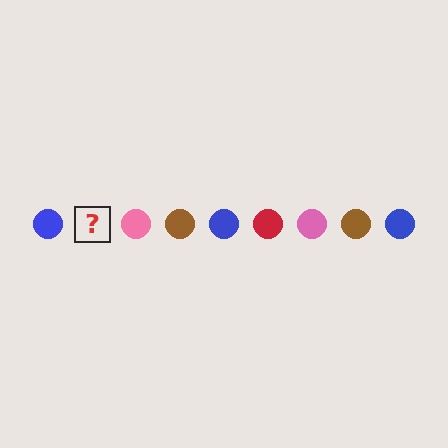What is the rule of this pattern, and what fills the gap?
The rule is that the pattern cycles through blue, red, pink, brown circles. The gap should be filled with a red circle.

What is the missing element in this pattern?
The missing element is a red circle.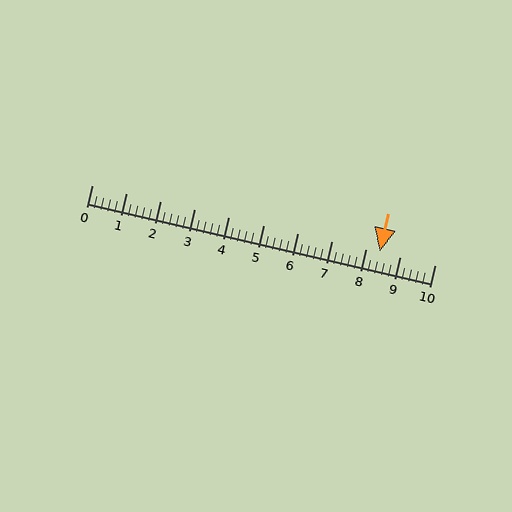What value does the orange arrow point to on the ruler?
The orange arrow points to approximately 8.4.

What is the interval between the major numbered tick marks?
The major tick marks are spaced 1 units apart.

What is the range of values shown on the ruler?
The ruler shows values from 0 to 10.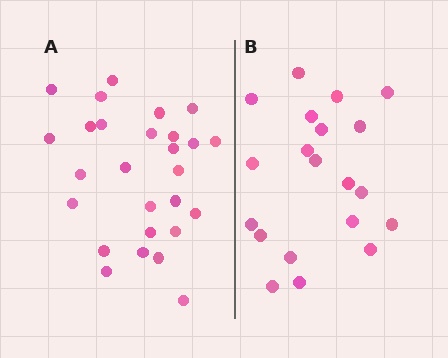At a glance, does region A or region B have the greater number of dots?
Region A (the left region) has more dots.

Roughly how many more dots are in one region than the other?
Region A has roughly 8 or so more dots than region B.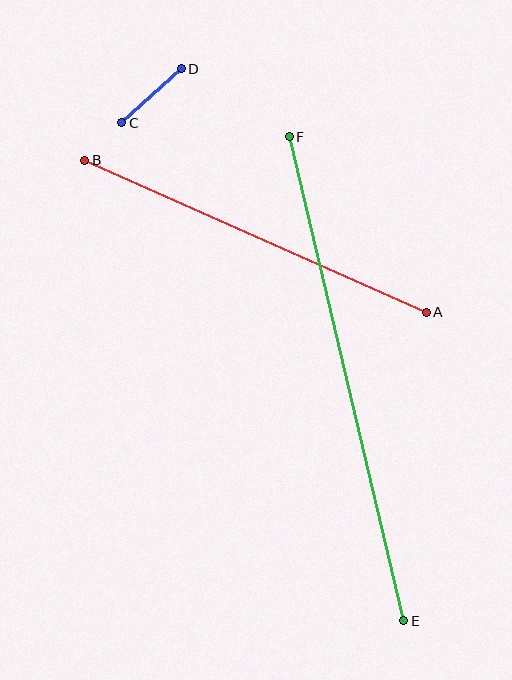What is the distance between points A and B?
The distance is approximately 374 pixels.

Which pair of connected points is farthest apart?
Points E and F are farthest apart.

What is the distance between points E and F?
The distance is approximately 498 pixels.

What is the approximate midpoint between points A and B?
The midpoint is at approximately (256, 236) pixels.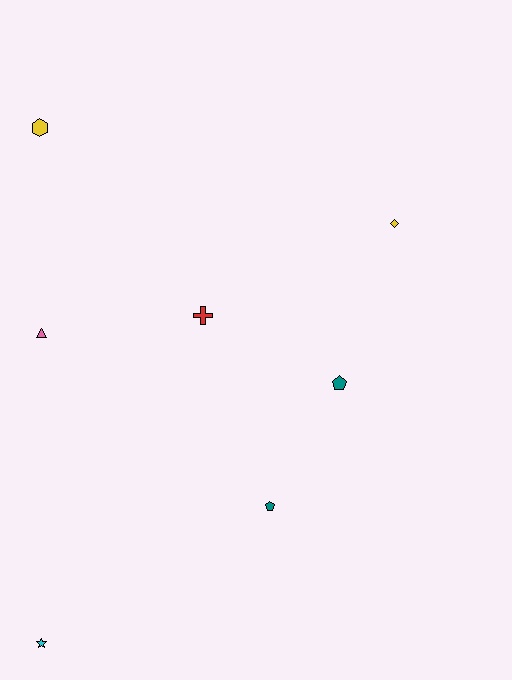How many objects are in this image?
There are 7 objects.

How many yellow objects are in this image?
There are 2 yellow objects.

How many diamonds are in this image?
There is 1 diamond.